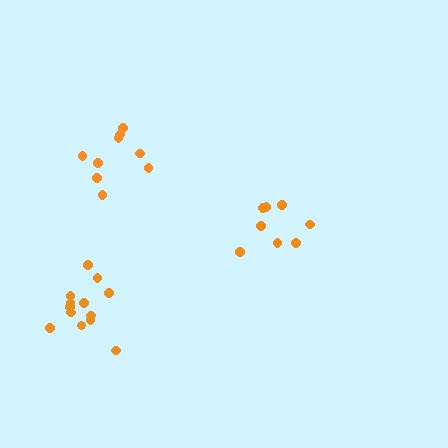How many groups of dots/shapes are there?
There are 3 groups.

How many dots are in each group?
Group 1: 9 dots, Group 2: 8 dots, Group 3: 13 dots (30 total).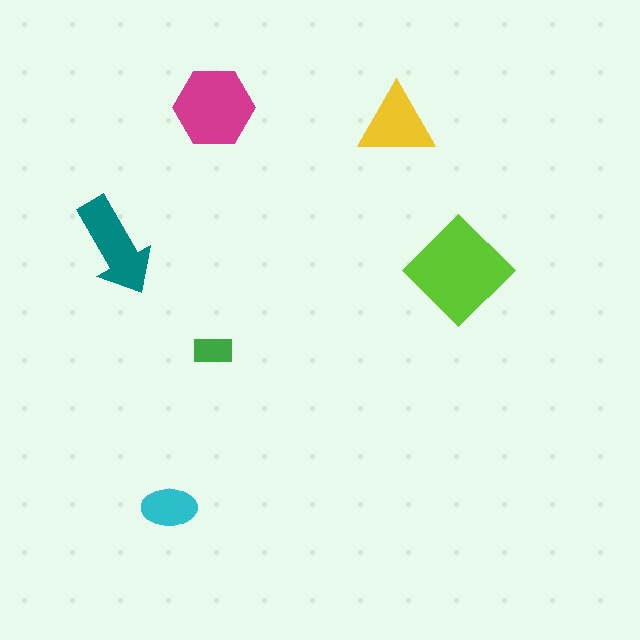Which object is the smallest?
The green rectangle.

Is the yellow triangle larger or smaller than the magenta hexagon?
Smaller.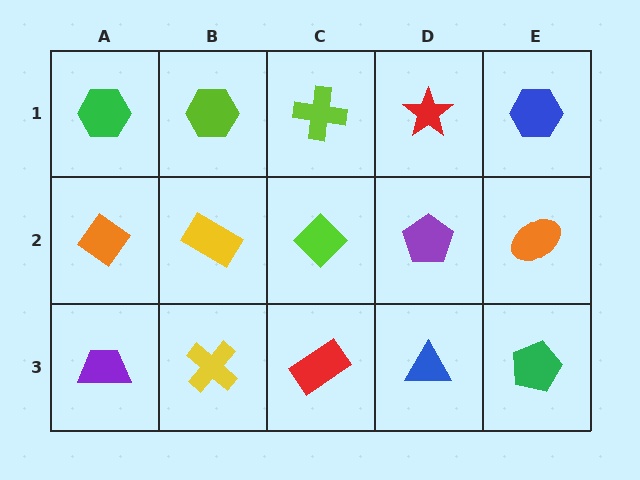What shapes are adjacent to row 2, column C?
A lime cross (row 1, column C), a red rectangle (row 3, column C), a yellow rectangle (row 2, column B), a purple pentagon (row 2, column D).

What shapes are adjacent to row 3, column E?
An orange ellipse (row 2, column E), a blue triangle (row 3, column D).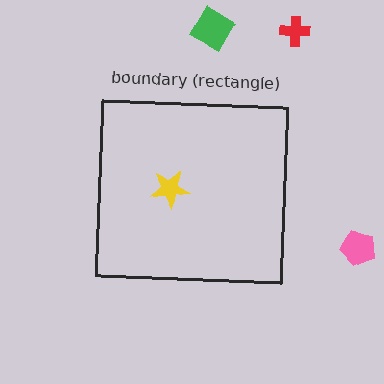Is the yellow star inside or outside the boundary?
Inside.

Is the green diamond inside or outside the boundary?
Outside.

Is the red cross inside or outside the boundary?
Outside.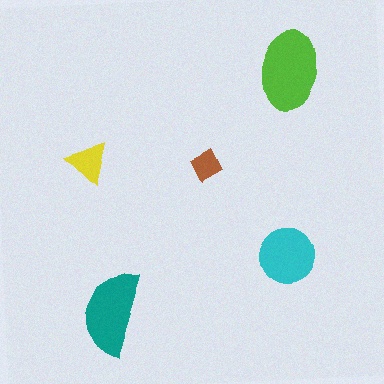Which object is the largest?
The lime ellipse.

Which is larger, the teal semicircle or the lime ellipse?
The lime ellipse.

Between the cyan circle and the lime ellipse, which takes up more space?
The lime ellipse.